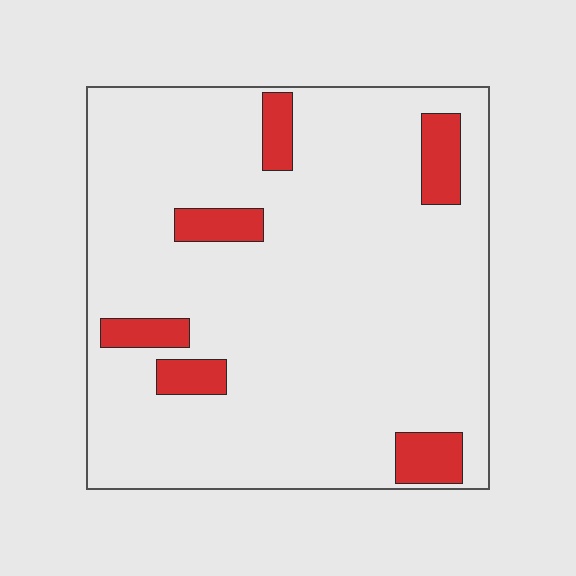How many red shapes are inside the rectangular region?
6.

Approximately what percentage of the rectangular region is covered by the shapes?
Approximately 10%.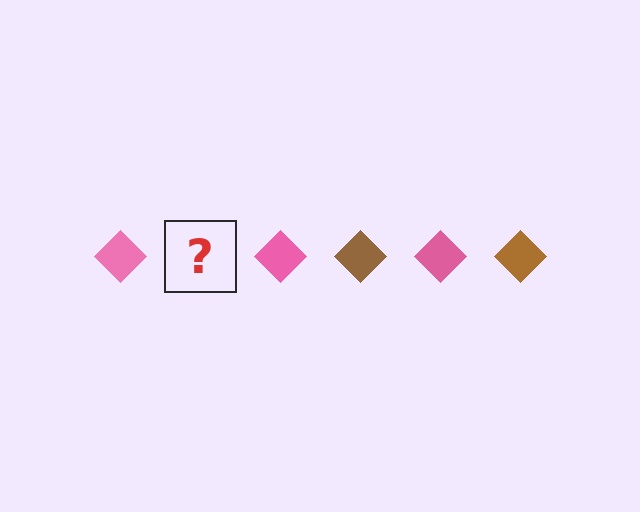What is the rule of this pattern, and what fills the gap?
The rule is that the pattern cycles through pink, brown diamonds. The gap should be filled with a brown diamond.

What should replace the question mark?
The question mark should be replaced with a brown diamond.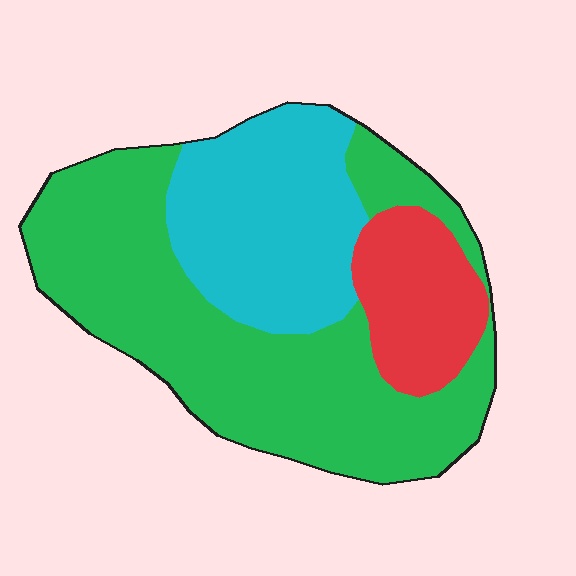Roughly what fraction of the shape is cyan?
Cyan takes up between a sixth and a third of the shape.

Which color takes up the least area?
Red, at roughly 15%.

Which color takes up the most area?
Green, at roughly 55%.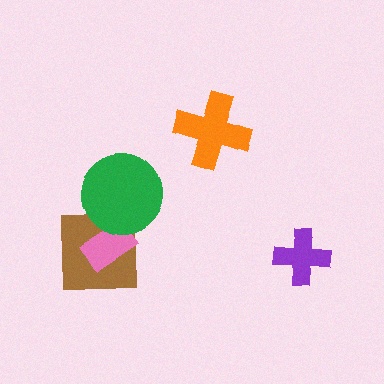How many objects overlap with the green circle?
2 objects overlap with the green circle.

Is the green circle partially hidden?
No, no other shape covers it.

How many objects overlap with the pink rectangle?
2 objects overlap with the pink rectangle.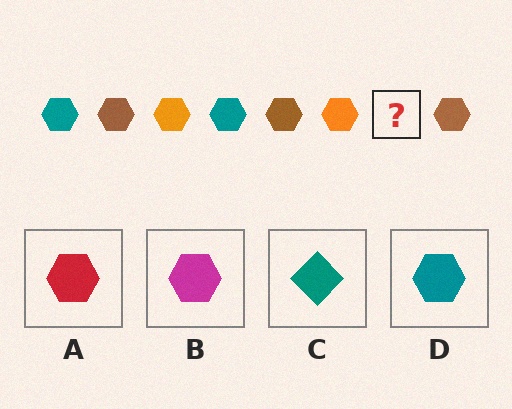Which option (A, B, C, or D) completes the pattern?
D.